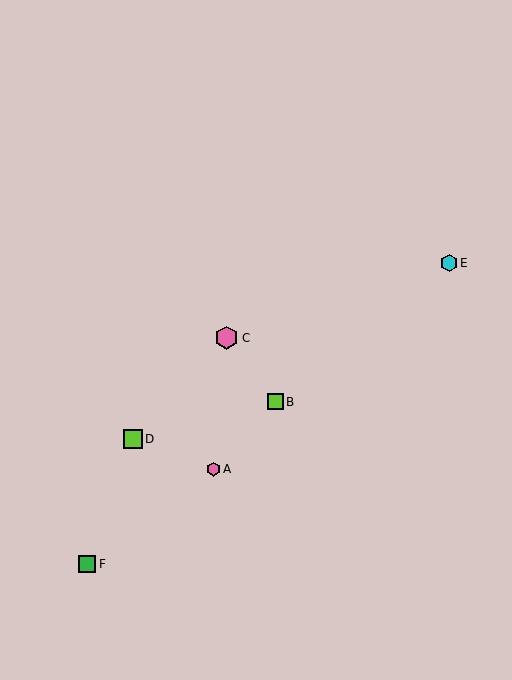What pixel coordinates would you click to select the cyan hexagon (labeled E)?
Click at (449, 263) to select the cyan hexagon E.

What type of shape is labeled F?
Shape F is a green square.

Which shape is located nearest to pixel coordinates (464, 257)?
The cyan hexagon (labeled E) at (449, 263) is nearest to that location.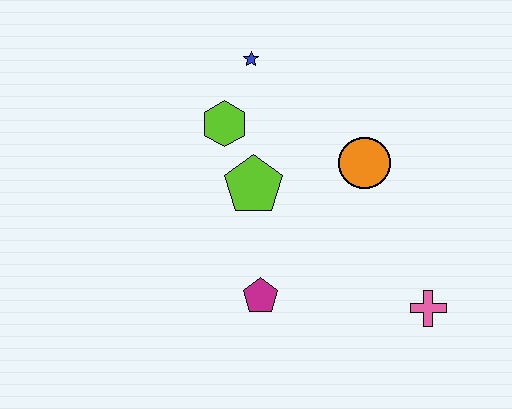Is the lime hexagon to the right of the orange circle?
No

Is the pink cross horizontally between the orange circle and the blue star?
No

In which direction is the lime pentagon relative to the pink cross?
The lime pentagon is to the left of the pink cross.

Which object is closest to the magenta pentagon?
The lime pentagon is closest to the magenta pentagon.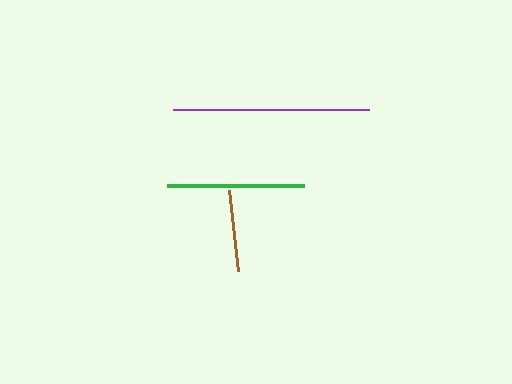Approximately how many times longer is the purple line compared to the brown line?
The purple line is approximately 2.4 times the length of the brown line.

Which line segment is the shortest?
The brown line is the shortest at approximately 81 pixels.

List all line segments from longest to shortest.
From longest to shortest: purple, green, brown.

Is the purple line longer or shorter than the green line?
The purple line is longer than the green line.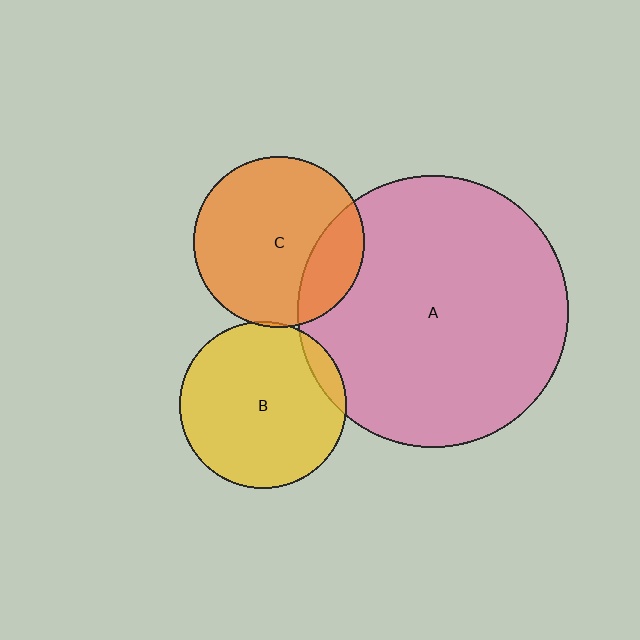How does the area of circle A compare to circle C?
Approximately 2.5 times.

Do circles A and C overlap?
Yes.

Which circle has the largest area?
Circle A (pink).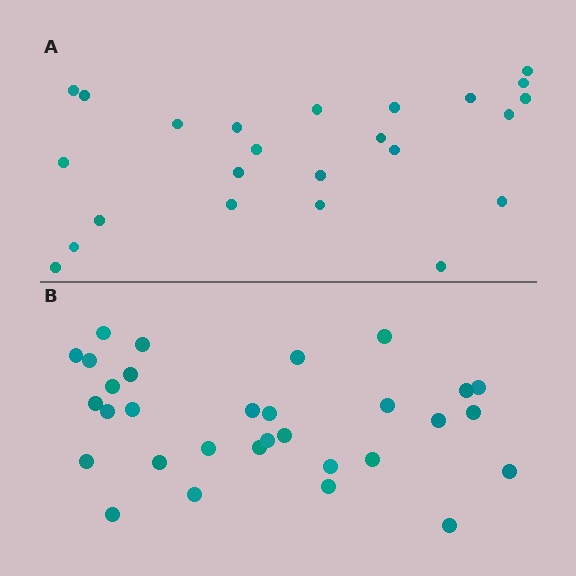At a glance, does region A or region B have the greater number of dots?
Region B (the bottom region) has more dots.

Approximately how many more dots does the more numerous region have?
Region B has roughly 8 or so more dots than region A.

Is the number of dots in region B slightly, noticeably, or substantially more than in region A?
Region B has noticeably more, but not dramatically so. The ratio is roughly 1.3 to 1.